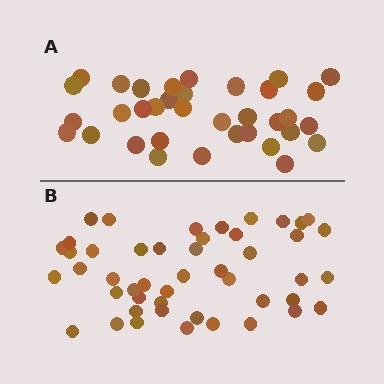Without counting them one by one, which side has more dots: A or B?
Region B (the bottom region) has more dots.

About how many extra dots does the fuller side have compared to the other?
Region B has roughly 12 or so more dots than region A.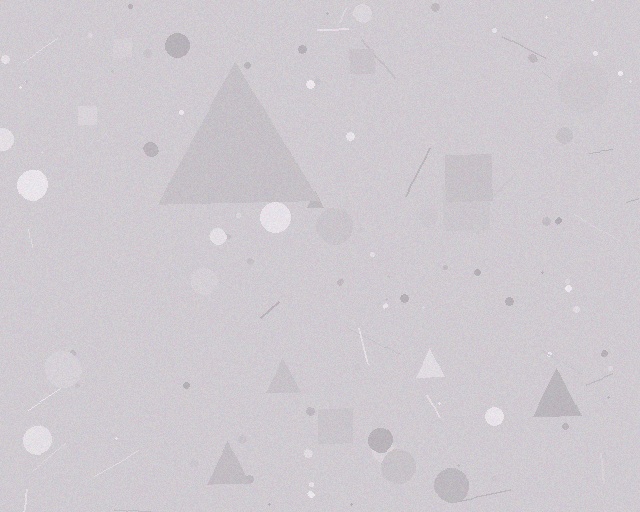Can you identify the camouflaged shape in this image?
The camouflaged shape is a triangle.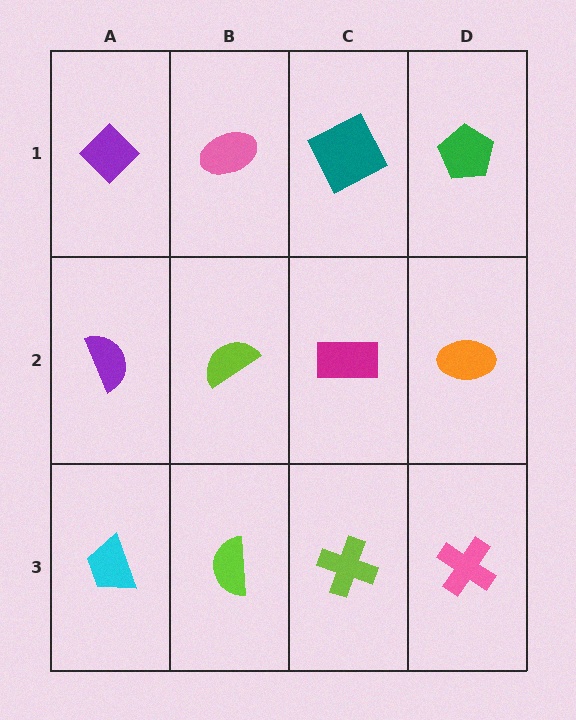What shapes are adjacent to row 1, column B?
A lime semicircle (row 2, column B), a purple diamond (row 1, column A), a teal square (row 1, column C).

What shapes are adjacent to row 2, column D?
A green pentagon (row 1, column D), a pink cross (row 3, column D), a magenta rectangle (row 2, column C).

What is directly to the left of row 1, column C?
A pink ellipse.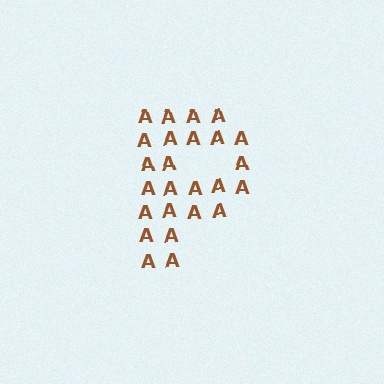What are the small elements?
The small elements are letter A's.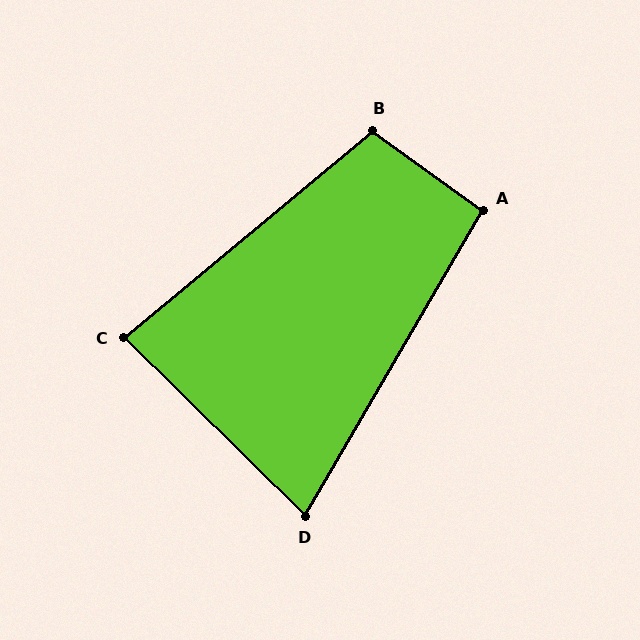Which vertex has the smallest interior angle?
D, at approximately 76 degrees.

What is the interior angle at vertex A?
Approximately 96 degrees (obtuse).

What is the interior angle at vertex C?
Approximately 84 degrees (acute).